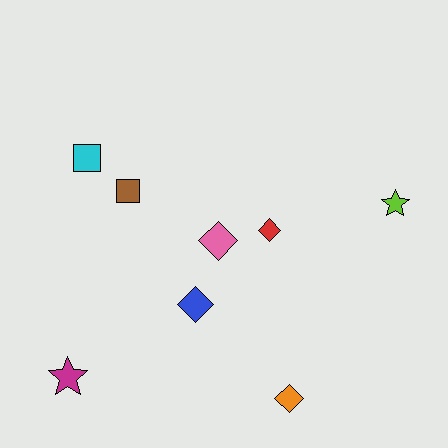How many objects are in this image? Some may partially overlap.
There are 8 objects.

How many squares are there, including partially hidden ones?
There are 2 squares.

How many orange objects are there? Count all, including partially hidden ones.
There is 1 orange object.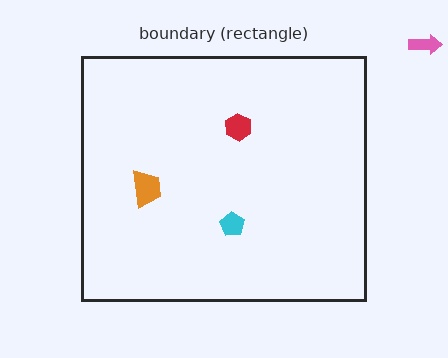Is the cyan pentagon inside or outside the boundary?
Inside.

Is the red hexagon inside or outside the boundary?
Inside.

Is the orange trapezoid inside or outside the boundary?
Inside.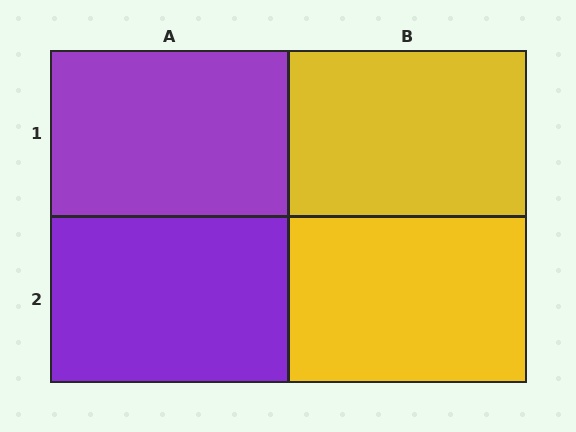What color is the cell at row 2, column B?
Yellow.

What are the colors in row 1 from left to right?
Purple, yellow.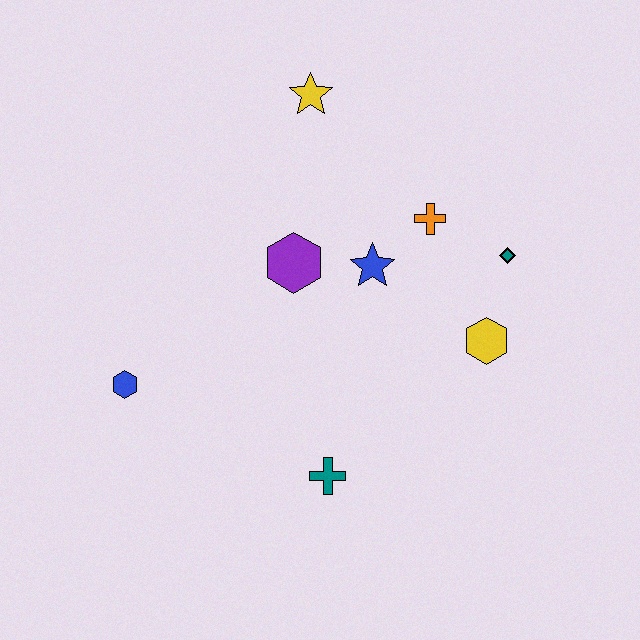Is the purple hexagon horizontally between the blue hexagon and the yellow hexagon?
Yes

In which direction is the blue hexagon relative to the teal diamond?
The blue hexagon is to the left of the teal diamond.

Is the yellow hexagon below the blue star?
Yes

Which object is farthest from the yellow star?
The teal cross is farthest from the yellow star.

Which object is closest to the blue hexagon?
The purple hexagon is closest to the blue hexagon.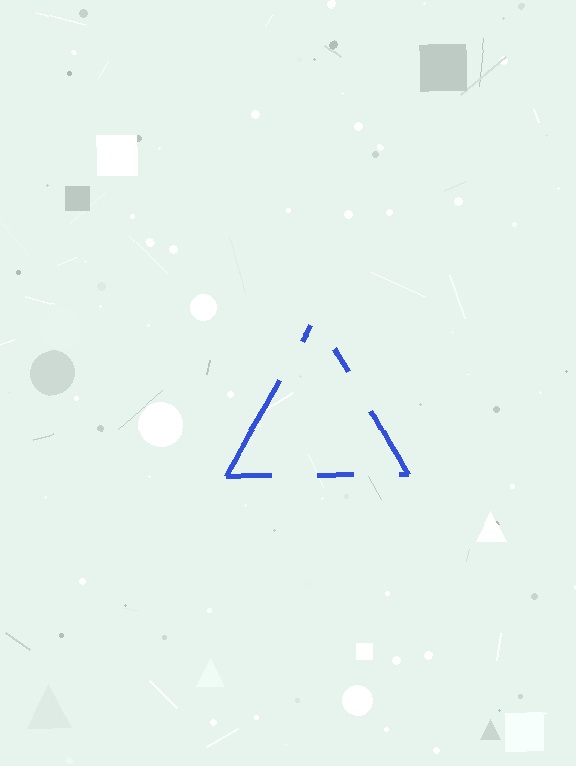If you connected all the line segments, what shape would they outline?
They would outline a triangle.